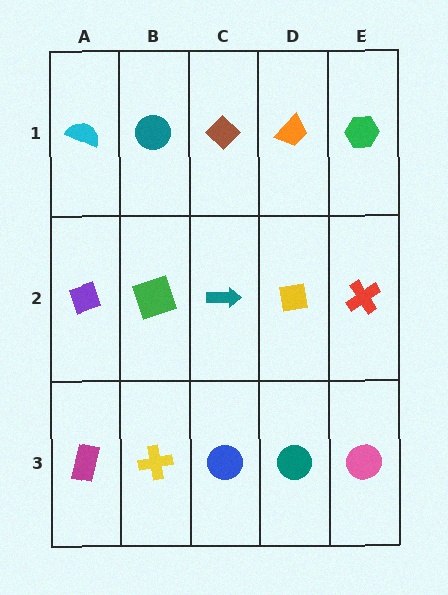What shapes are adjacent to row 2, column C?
A brown diamond (row 1, column C), a blue circle (row 3, column C), a green square (row 2, column B), a yellow square (row 2, column D).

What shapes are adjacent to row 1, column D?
A yellow square (row 2, column D), a brown diamond (row 1, column C), a green hexagon (row 1, column E).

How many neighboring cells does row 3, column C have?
3.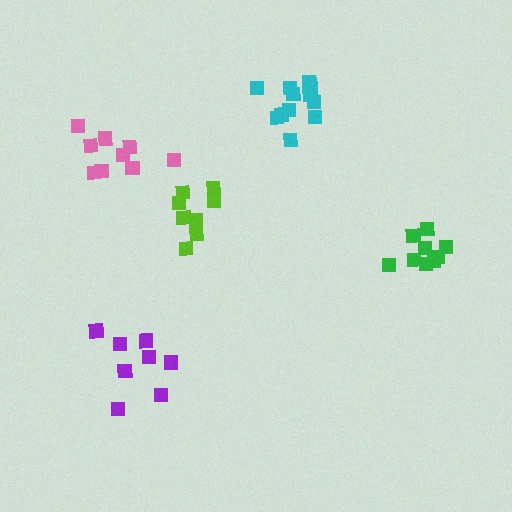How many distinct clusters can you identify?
There are 5 distinct clusters.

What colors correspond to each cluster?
The clusters are colored: green, pink, lime, cyan, purple.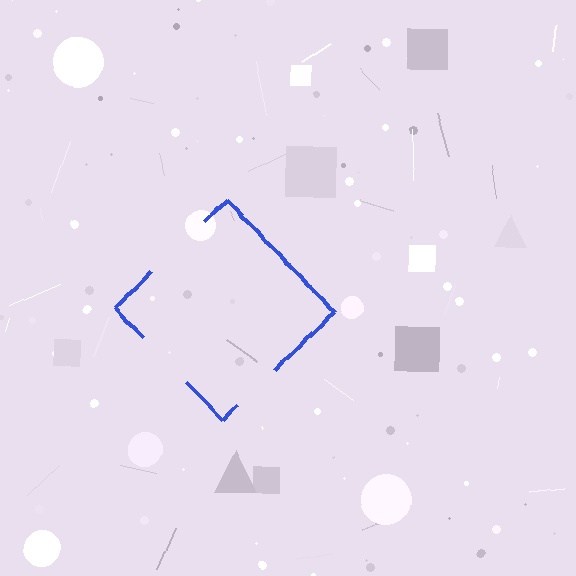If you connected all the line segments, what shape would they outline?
They would outline a diamond.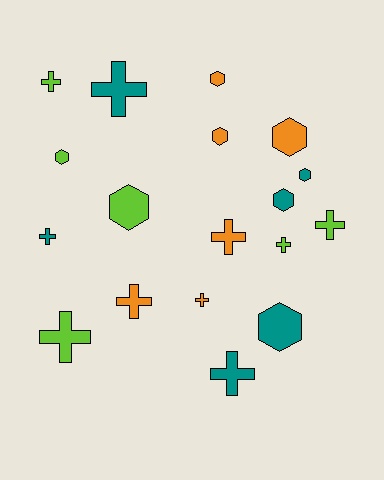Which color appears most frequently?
Teal, with 6 objects.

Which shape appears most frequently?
Cross, with 10 objects.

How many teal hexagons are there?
There are 3 teal hexagons.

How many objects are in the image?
There are 18 objects.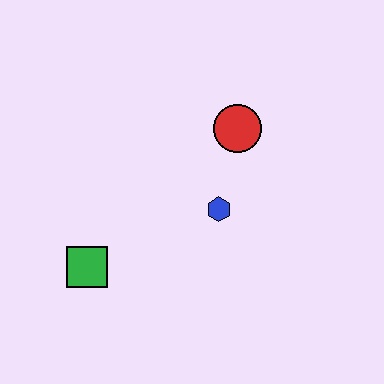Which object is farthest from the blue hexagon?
The green square is farthest from the blue hexagon.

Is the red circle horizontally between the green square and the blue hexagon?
No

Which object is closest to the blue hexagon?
The red circle is closest to the blue hexagon.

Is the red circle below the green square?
No